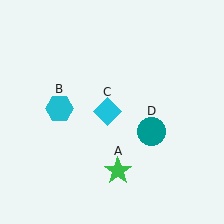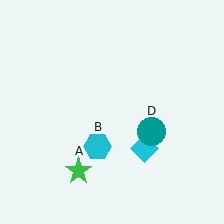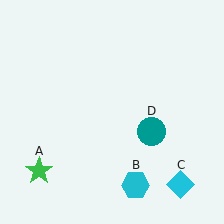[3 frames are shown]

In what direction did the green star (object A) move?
The green star (object A) moved left.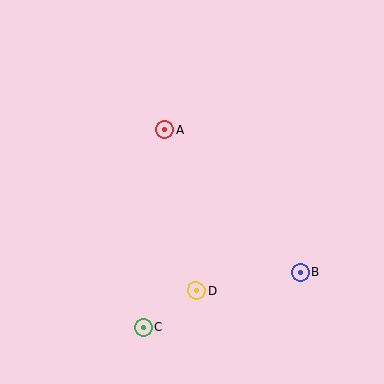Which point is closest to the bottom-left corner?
Point C is closest to the bottom-left corner.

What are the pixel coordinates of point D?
Point D is at (196, 291).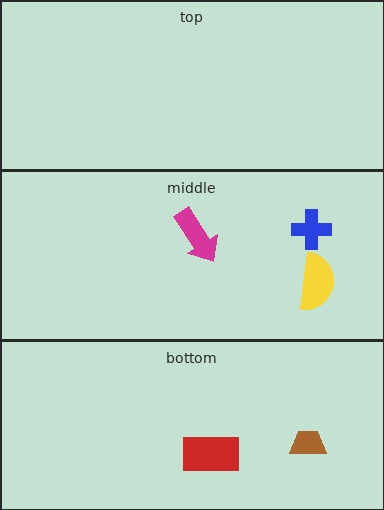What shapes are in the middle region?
The magenta arrow, the blue cross, the yellow semicircle.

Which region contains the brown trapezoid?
The bottom region.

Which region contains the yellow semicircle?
The middle region.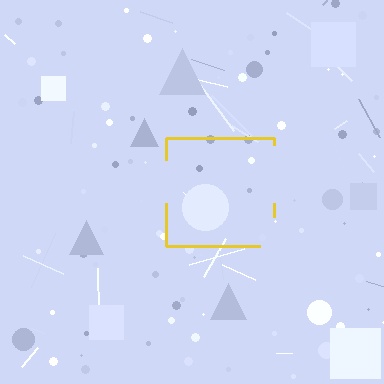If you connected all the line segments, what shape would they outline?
They would outline a square.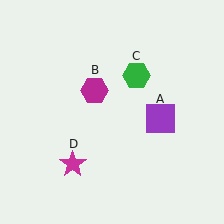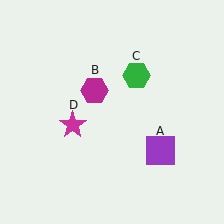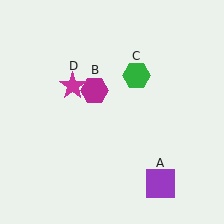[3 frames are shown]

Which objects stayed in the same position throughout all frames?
Magenta hexagon (object B) and green hexagon (object C) remained stationary.